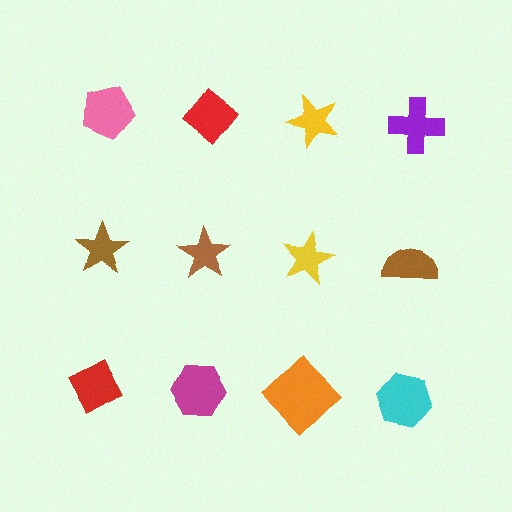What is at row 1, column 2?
A red diamond.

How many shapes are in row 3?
4 shapes.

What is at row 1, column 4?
A purple cross.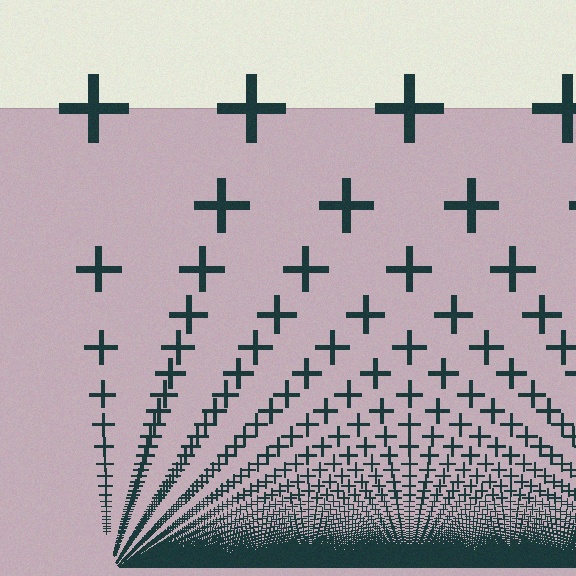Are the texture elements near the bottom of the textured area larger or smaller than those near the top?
Smaller. The gradient is inverted — elements near the bottom are smaller and denser.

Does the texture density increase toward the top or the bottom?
Density increases toward the bottom.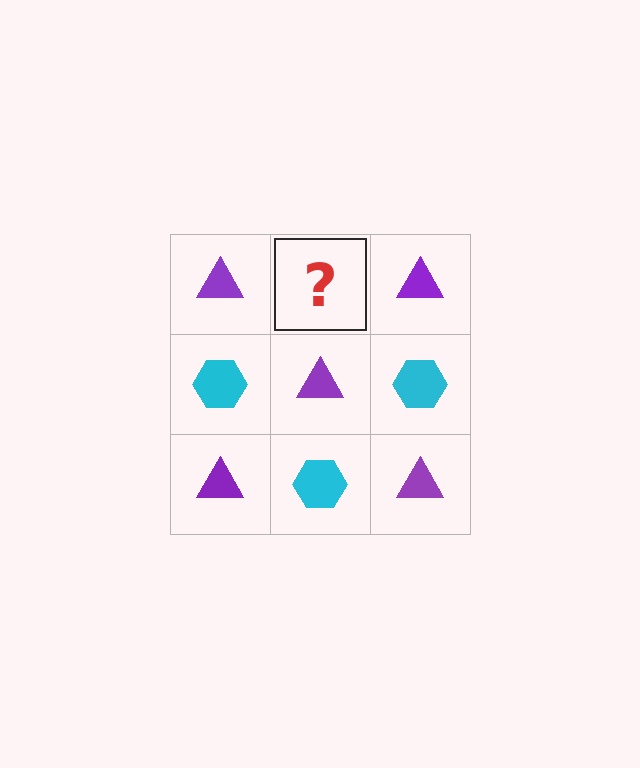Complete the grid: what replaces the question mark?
The question mark should be replaced with a cyan hexagon.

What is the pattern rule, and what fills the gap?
The rule is that it alternates purple triangle and cyan hexagon in a checkerboard pattern. The gap should be filled with a cyan hexagon.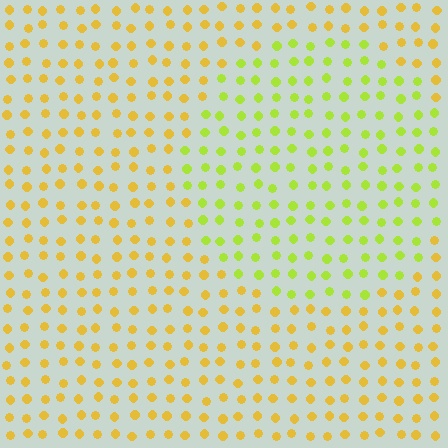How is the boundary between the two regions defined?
The boundary is defined purely by a slight shift in hue (about 36 degrees). Spacing, size, and orientation are identical on both sides.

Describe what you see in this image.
The image is filled with small yellow elements in a uniform arrangement. A circle-shaped region is visible where the elements are tinted to a slightly different hue, forming a subtle color boundary.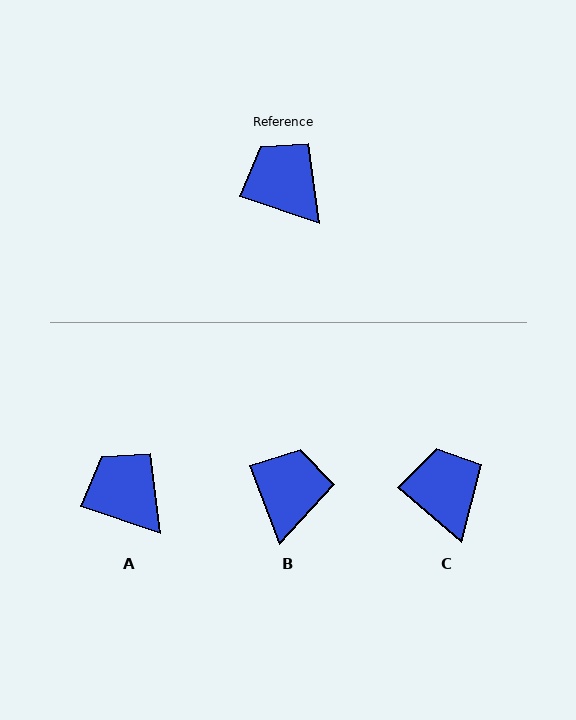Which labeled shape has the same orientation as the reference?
A.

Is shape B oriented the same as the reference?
No, it is off by about 50 degrees.